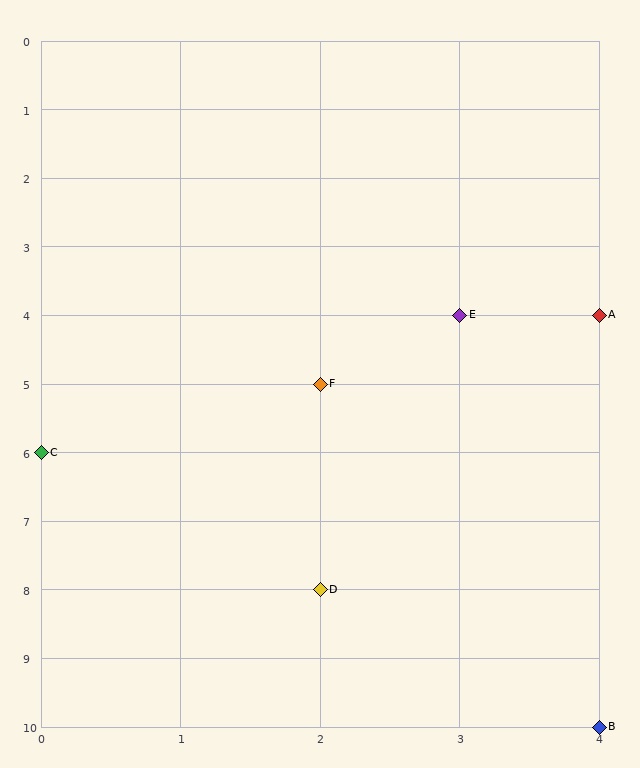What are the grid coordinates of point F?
Point F is at grid coordinates (2, 5).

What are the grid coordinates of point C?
Point C is at grid coordinates (0, 6).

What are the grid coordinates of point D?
Point D is at grid coordinates (2, 8).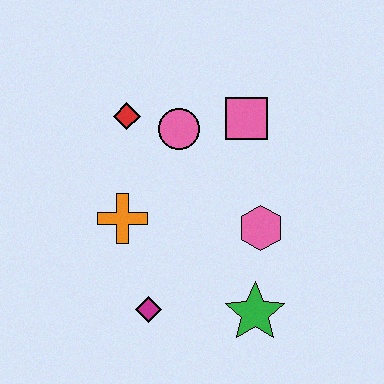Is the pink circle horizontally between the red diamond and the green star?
Yes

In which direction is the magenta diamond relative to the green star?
The magenta diamond is to the left of the green star.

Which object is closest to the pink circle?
The red diamond is closest to the pink circle.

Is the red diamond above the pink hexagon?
Yes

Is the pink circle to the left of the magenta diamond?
No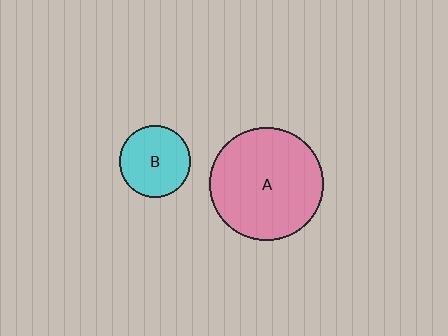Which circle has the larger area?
Circle A (pink).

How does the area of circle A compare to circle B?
Approximately 2.5 times.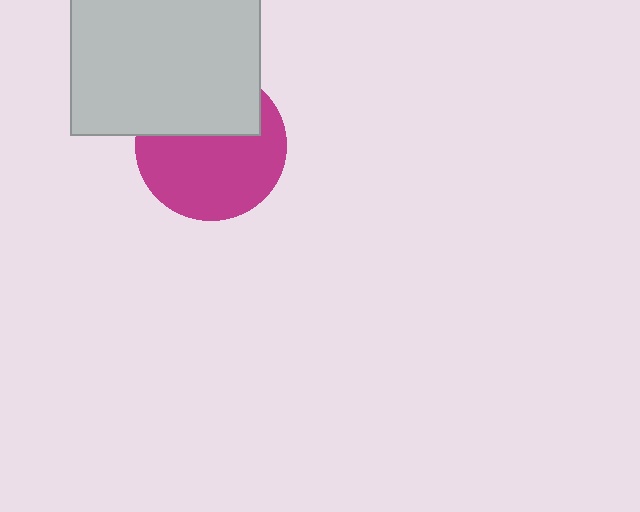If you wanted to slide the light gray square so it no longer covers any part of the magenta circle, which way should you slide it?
Slide it up — that is the most direct way to separate the two shapes.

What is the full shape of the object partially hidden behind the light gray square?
The partially hidden object is a magenta circle.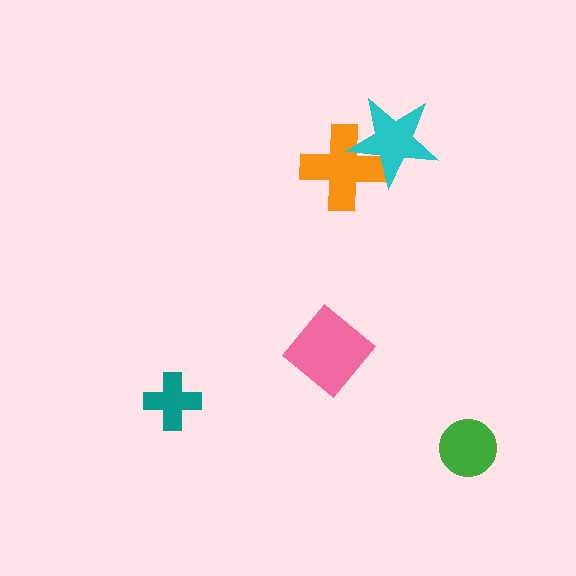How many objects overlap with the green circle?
0 objects overlap with the green circle.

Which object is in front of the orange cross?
The cyan star is in front of the orange cross.